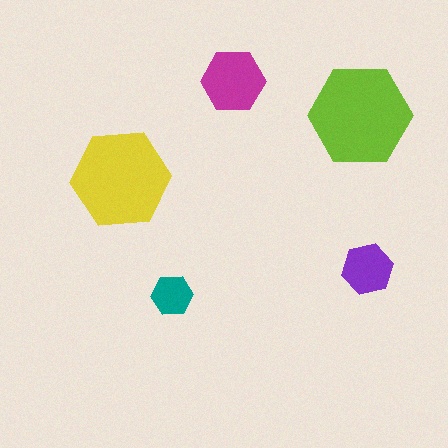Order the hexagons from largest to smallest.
the lime one, the yellow one, the magenta one, the purple one, the teal one.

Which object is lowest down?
The teal hexagon is bottommost.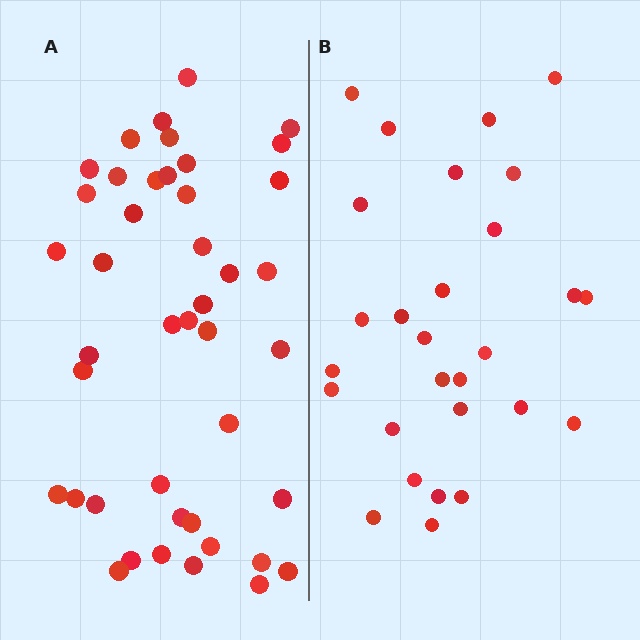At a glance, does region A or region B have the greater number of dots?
Region A (the left region) has more dots.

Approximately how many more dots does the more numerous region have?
Region A has approximately 15 more dots than region B.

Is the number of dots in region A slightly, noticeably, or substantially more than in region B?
Region A has substantially more. The ratio is roughly 1.5 to 1.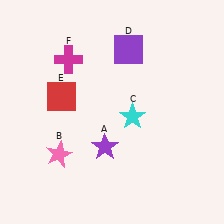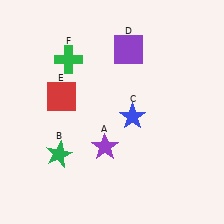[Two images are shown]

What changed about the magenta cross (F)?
In Image 1, F is magenta. In Image 2, it changed to green.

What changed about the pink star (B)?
In Image 1, B is pink. In Image 2, it changed to green.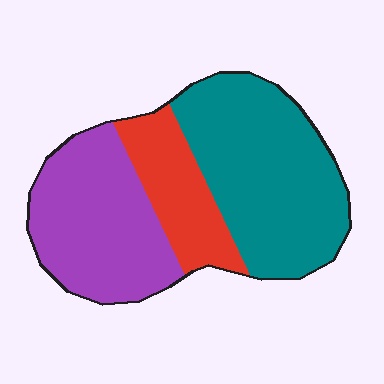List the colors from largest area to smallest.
From largest to smallest: teal, purple, red.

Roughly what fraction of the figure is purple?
Purple covers 35% of the figure.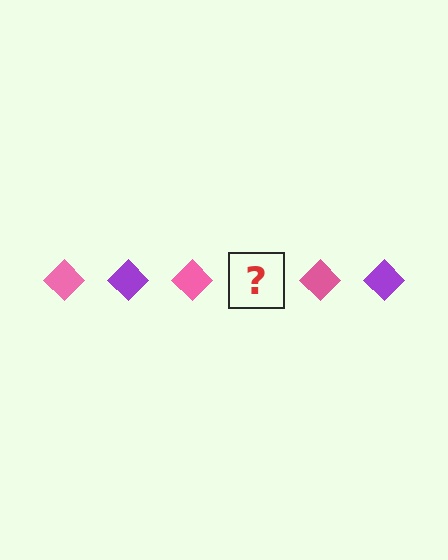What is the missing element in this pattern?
The missing element is a purple diamond.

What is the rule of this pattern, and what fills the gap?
The rule is that the pattern cycles through pink, purple diamonds. The gap should be filled with a purple diamond.